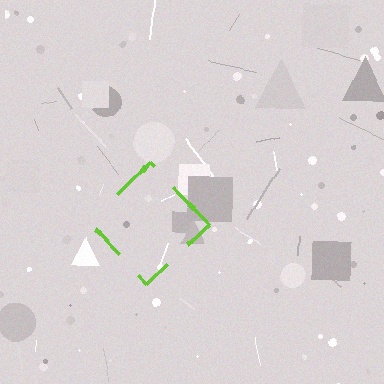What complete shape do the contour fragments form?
The contour fragments form a diamond.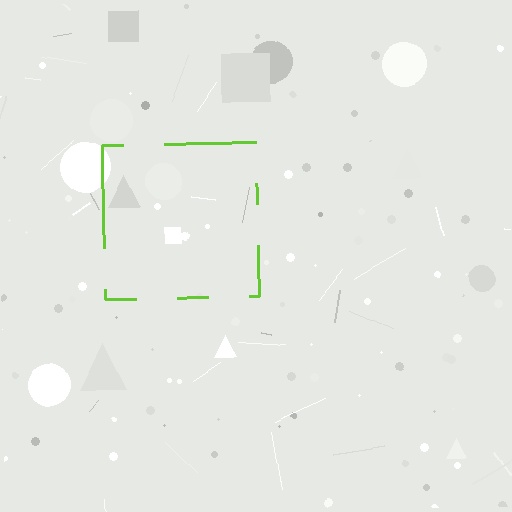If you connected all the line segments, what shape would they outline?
They would outline a square.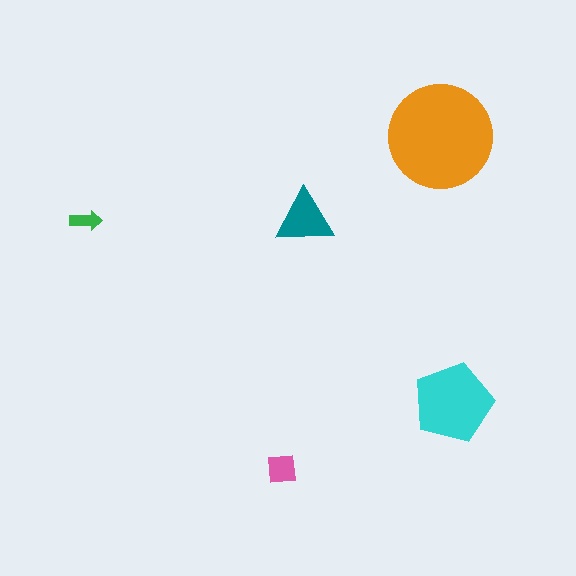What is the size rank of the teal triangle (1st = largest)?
3rd.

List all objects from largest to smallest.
The orange circle, the cyan pentagon, the teal triangle, the pink square, the green arrow.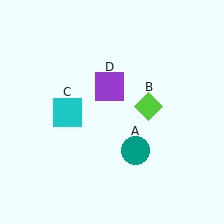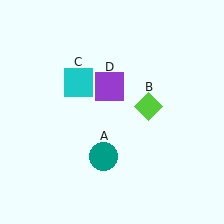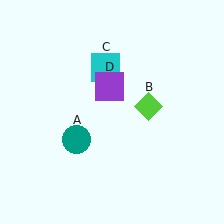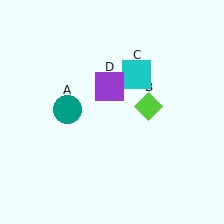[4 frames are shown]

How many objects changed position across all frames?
2 objects changed position: teal circle (object A), cyan square (object C).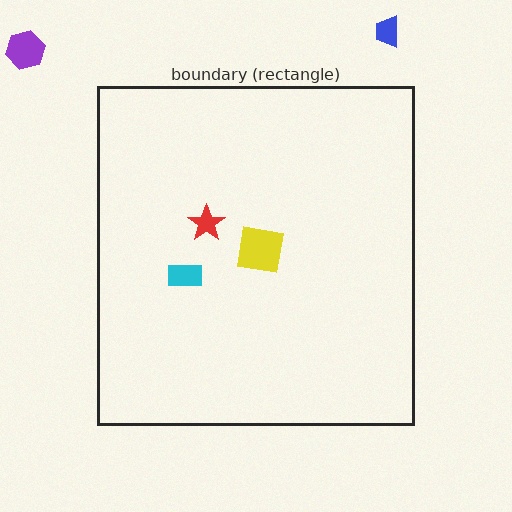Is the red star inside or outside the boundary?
Inside.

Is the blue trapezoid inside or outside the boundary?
Outside.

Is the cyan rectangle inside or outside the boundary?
Inside.